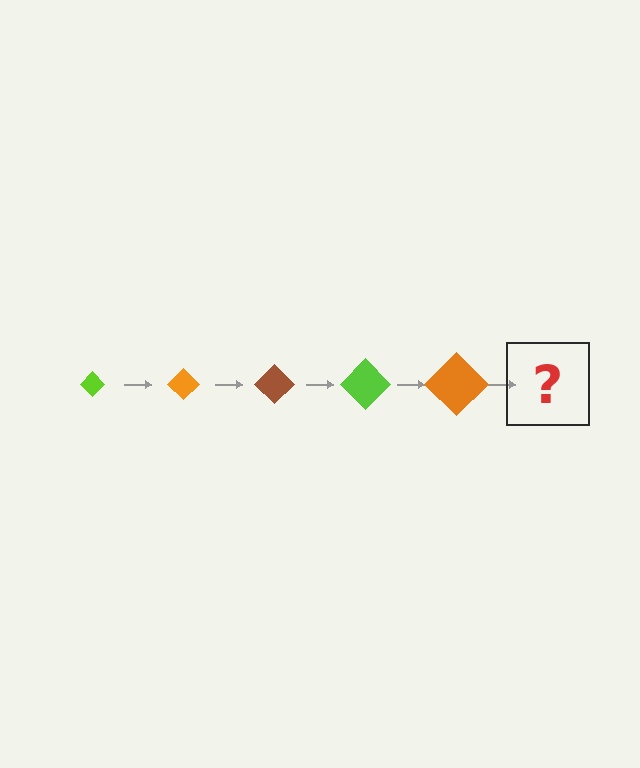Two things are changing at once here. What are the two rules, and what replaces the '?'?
The two rules are that the diamond grows larger each step and the color cycles through lime, orange, and brown. The '?' should be a brown diamond, larger than the previous one.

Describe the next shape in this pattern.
It should be a brown diamond, larger than the previous one.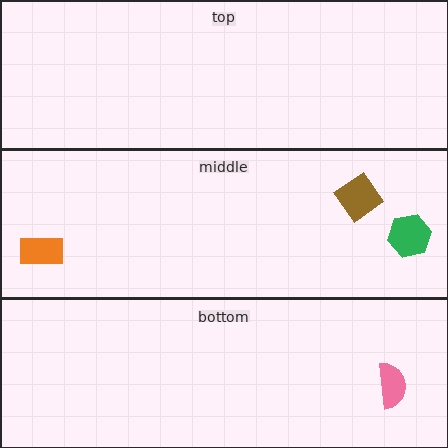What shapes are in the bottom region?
The pink semicircle.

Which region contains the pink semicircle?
The bottom region.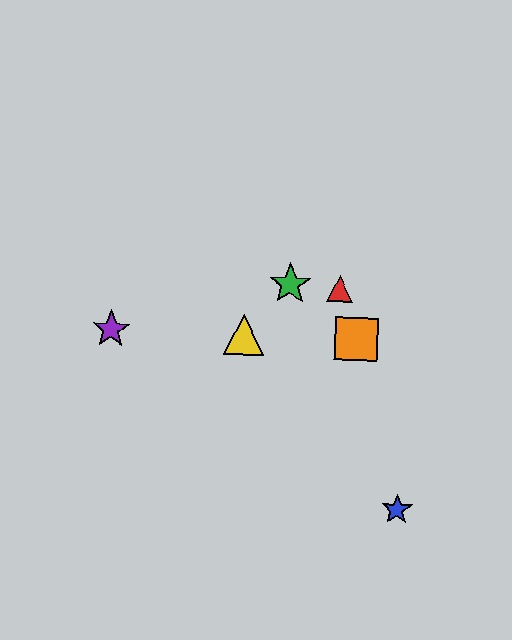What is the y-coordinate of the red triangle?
The red triangle is at y≈289.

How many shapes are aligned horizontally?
3 shapes (the yellow triangle, the purple star, the orange square) are aligned horizontally.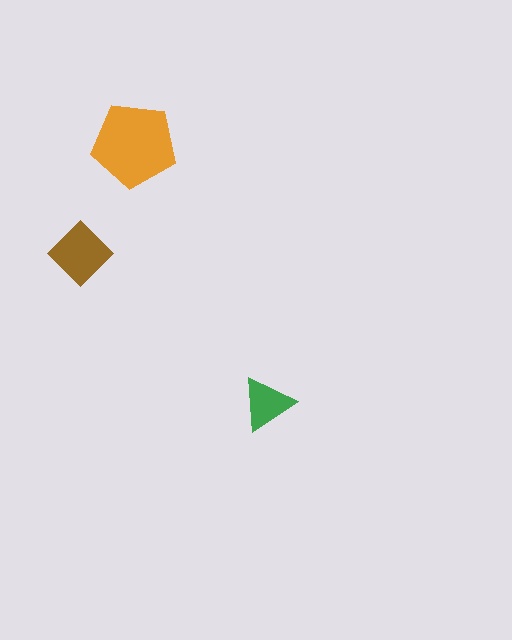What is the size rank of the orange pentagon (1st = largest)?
1st.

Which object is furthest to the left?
The brown diamond is leftmost.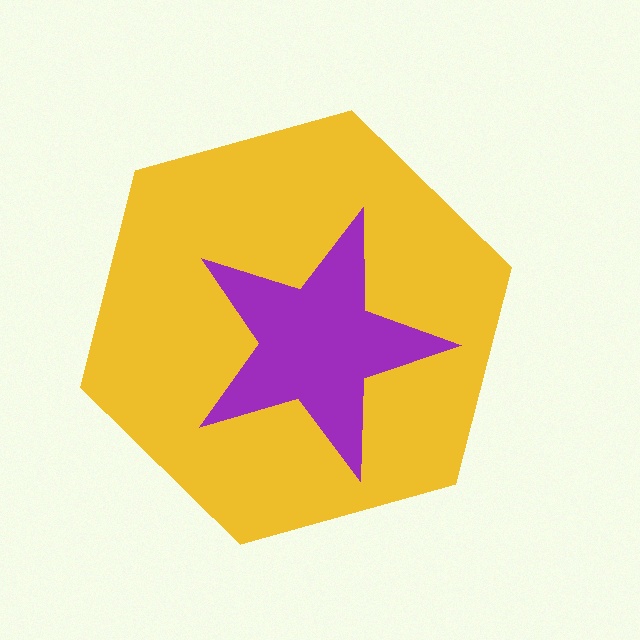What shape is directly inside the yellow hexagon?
The purple star.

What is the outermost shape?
The yellow hexagon.